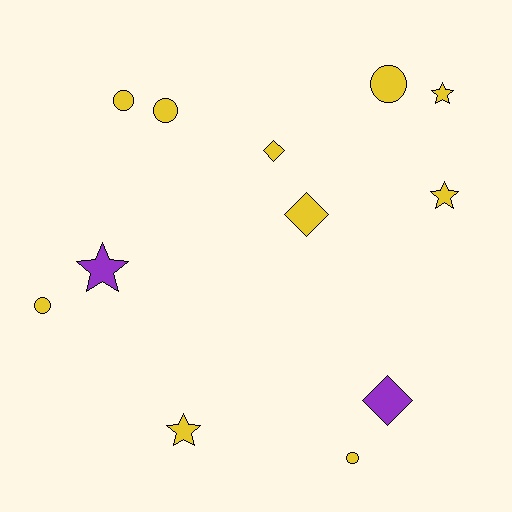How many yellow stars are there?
There are 3 yellow stars.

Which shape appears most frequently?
Circle, with 5 objects.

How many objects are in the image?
There are 12 objects.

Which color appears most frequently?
Yellow, with 10 objects.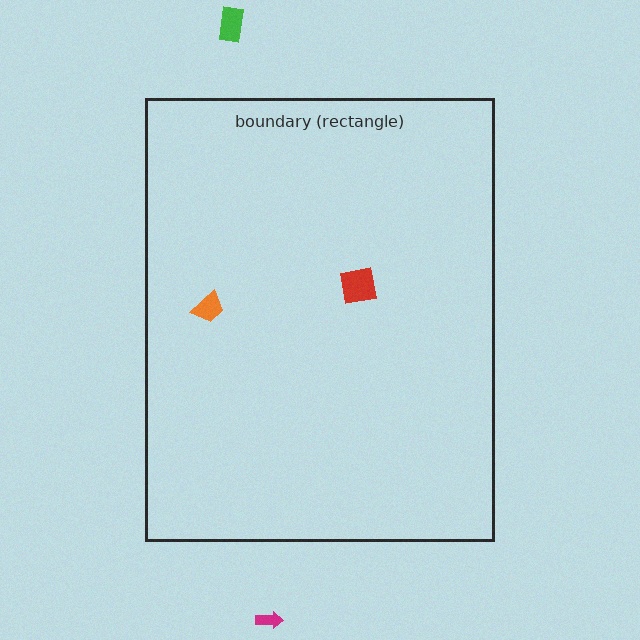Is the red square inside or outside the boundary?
Inside.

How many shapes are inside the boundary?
2 inside, 2 outside.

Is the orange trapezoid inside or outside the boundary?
Inside.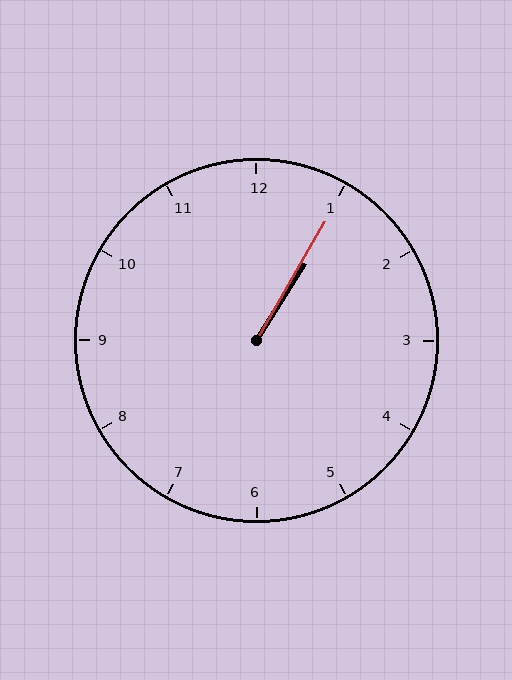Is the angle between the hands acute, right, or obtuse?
It is acute.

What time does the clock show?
1:05.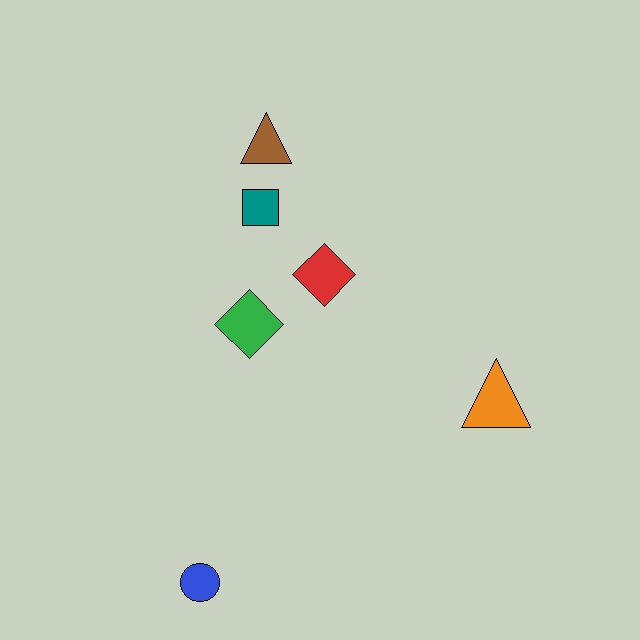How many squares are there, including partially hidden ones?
There is 1 square.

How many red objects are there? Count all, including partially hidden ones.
There is 1 red object.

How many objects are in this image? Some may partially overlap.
There are 6 objects.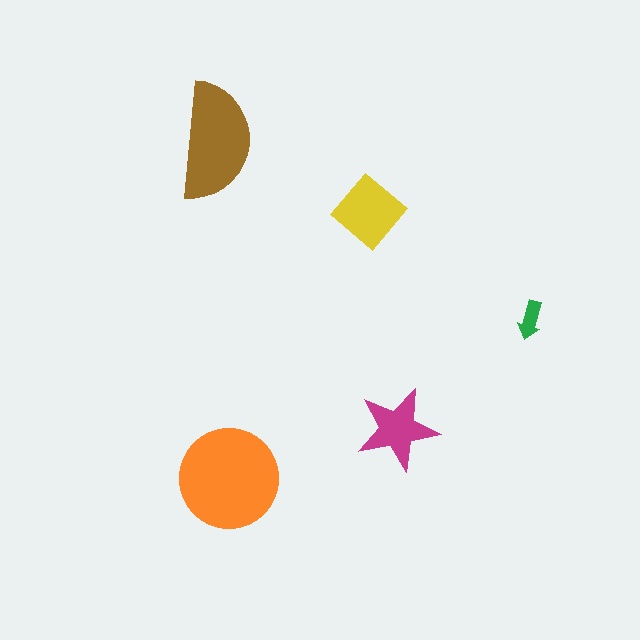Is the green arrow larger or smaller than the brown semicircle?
Smaller.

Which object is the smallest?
The green arrow.